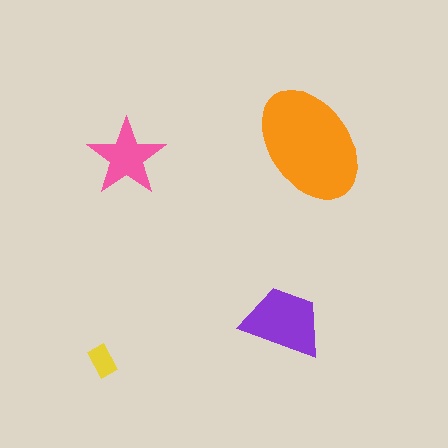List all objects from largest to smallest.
The orange ellipse, the purple trapezoid, the pink star, the yellow rectangle.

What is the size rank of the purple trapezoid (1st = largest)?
2nd.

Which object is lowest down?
The yellow rectangle is bottommost.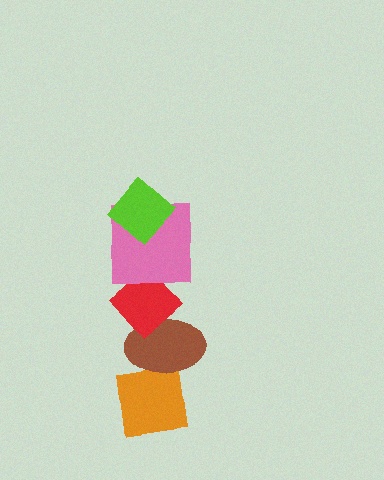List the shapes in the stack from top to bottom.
From top to bottom: the lime diamond, the pink square, the red diamond, the brown ellipse, the orange square.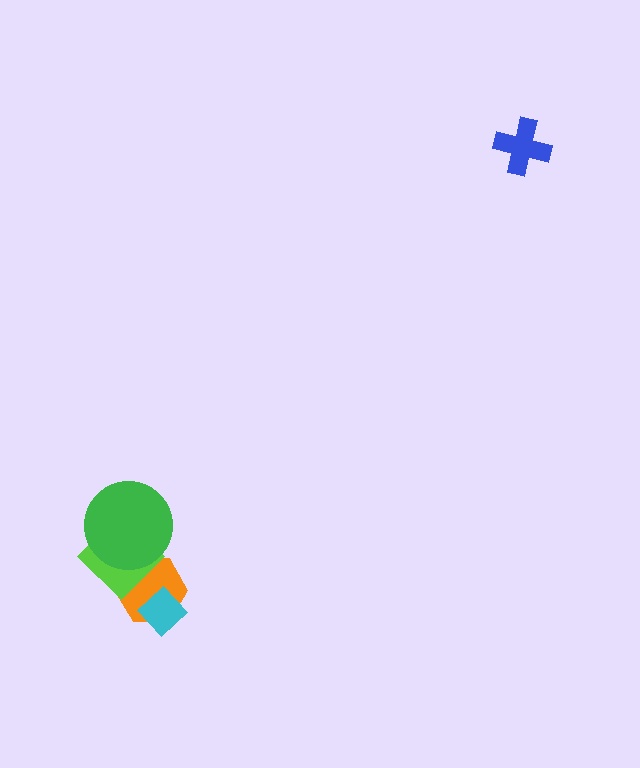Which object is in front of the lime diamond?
The green circle is in front of the lime diamond.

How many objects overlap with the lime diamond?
2 objects overlap with the lime diamond.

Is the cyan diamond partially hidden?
No, no other shape covers it.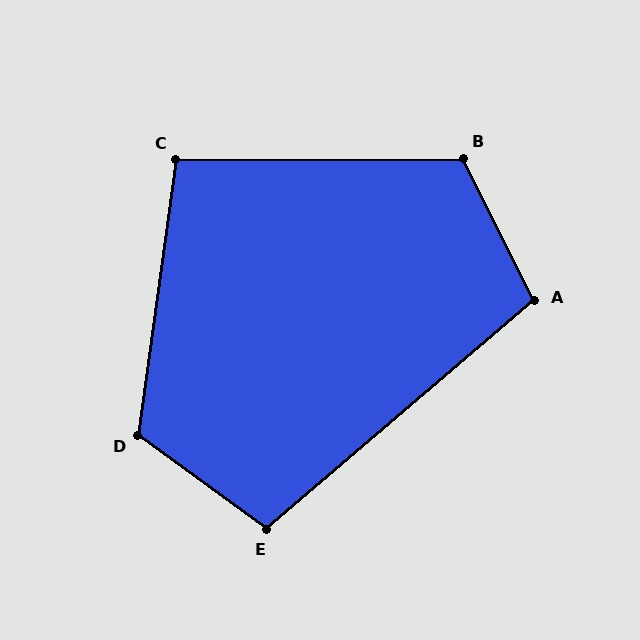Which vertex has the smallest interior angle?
C, at approximately 98 degrees.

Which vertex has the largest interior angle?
D, at approximately 118 degrees.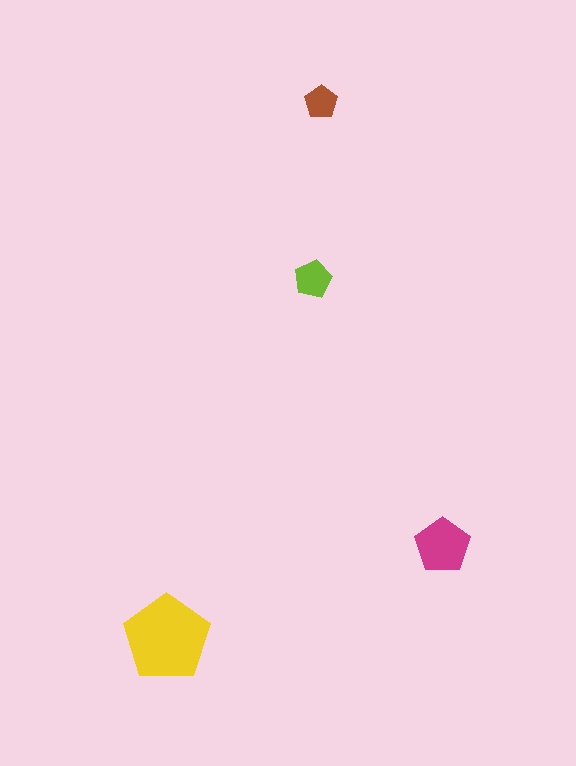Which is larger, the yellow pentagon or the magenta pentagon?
The yellow one.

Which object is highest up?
The brown pentagon is topmost.